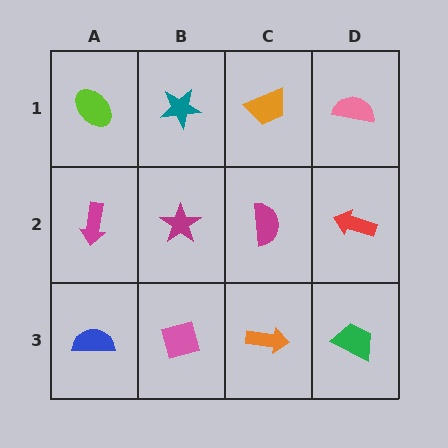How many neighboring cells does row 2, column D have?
3.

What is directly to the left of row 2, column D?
A magenta semicircle.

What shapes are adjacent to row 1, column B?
A magenta star (row 2, column B), a lime ellipse (row 1, column A), an orange trapezoid (row 1, column C).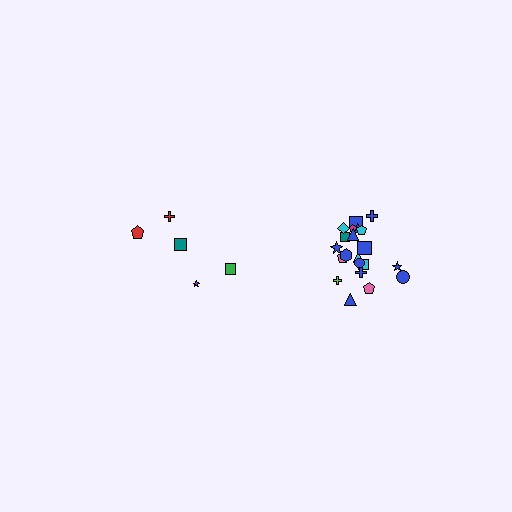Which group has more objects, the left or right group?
The right group.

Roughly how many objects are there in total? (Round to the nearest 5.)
Roughly 25 objects in total.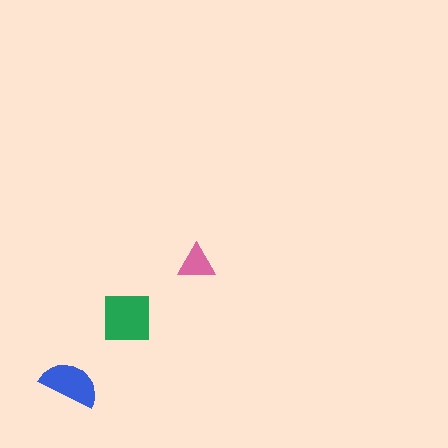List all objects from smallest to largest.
The pink triangle, the blue semicircle, the green square.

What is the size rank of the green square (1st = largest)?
1st.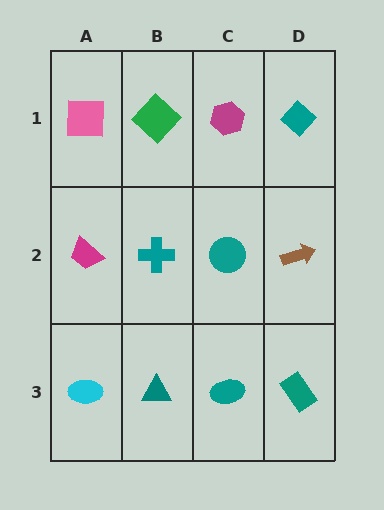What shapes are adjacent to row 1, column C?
A teal circle (row 2, column C), a green diamond (row 1, column B), a teal diamond (row 1, column D).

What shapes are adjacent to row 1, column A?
A magenta trapezoid (row 2, column A), a green diamond (row 1, column B).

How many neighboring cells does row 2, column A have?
3.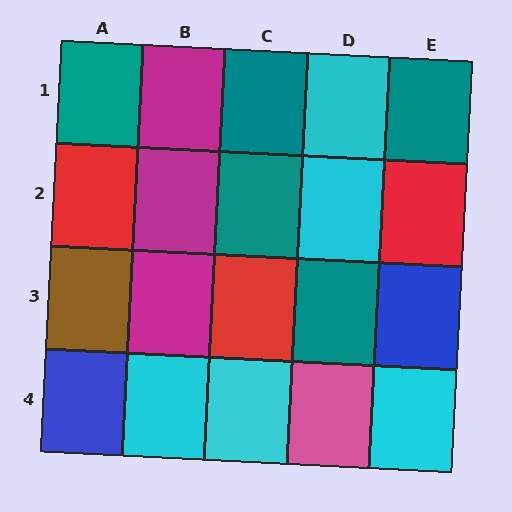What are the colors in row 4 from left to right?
Blue, cyan, cyan, pink, cyan.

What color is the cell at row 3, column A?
Brown.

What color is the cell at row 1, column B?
Magenta.